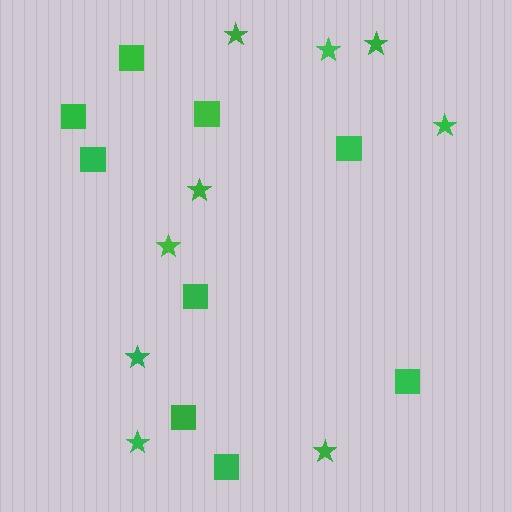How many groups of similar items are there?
There are 2 groups: one group of stars (9) and one group of squares (9).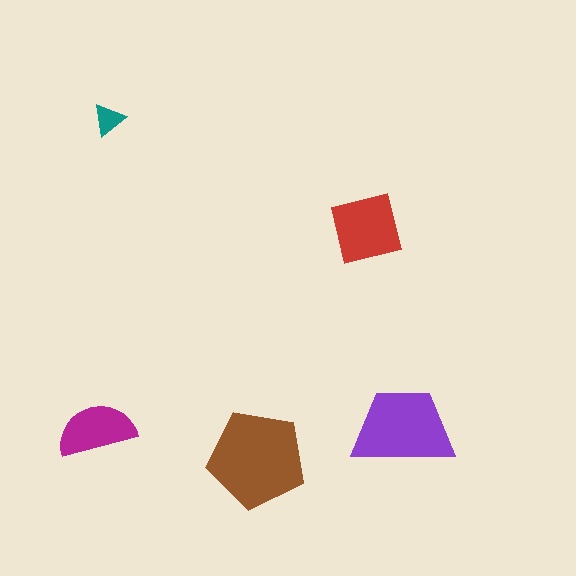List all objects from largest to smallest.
The brown pentagon, the purple trapezoid, the red square, the magenta semicircle, the teal triangle.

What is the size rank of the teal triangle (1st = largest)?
5th.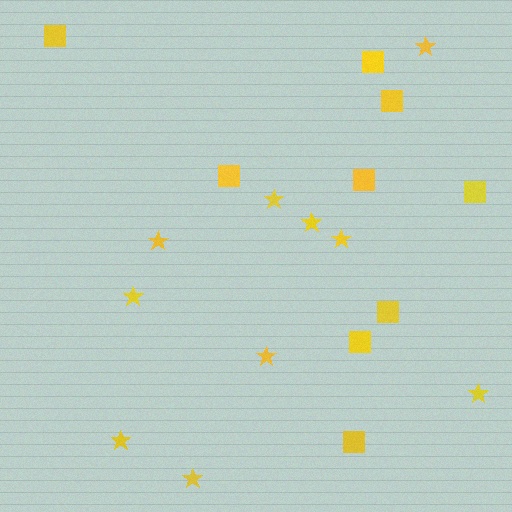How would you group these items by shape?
There are 2 groups: one group of squares (9) and one group of stars (10).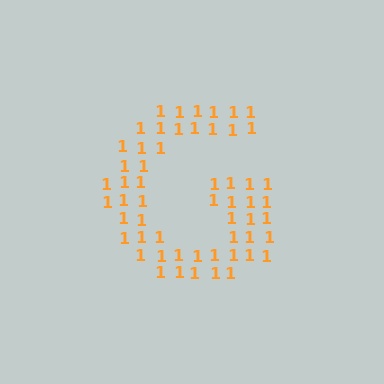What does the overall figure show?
The overall figure shows the letter G.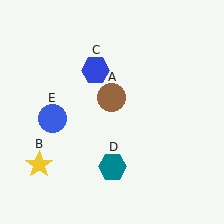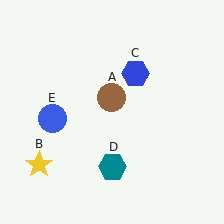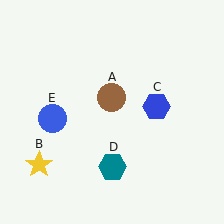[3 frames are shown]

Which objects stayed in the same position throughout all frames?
Brown circle (object A) and yellow star (object B) and teal hexagon (object D) and blue circle (object E) remained stationary.